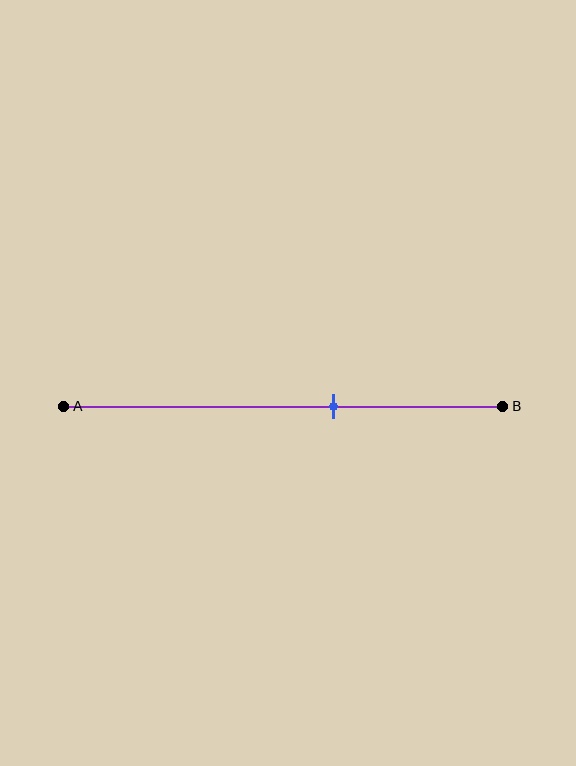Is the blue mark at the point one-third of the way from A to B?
No, the mark is at about 60% from A, not at the 33% one-third point.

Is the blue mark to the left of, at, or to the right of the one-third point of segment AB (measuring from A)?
The blue mark is to the right of the one-third point of segment AB.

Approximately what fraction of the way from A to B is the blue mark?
The blue mark is approximately 60% of the way from A to B.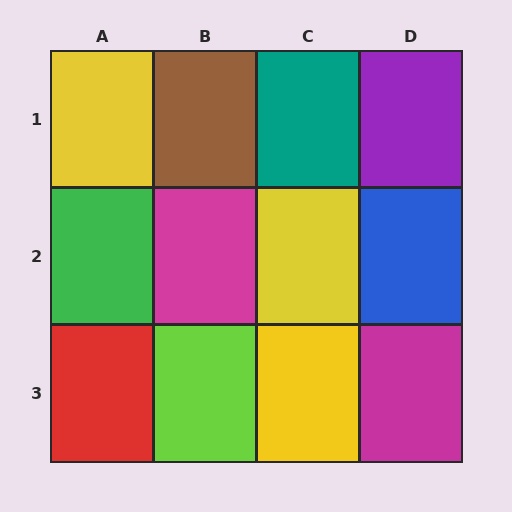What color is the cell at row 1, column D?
Purple.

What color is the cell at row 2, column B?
Magenta.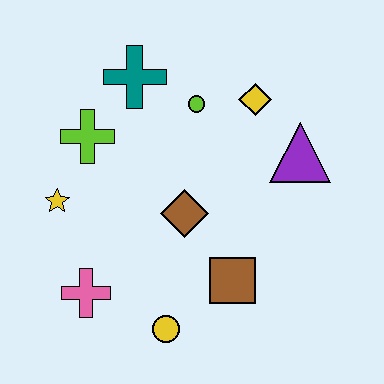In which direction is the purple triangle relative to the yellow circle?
The purple triangle is above the yellow circle.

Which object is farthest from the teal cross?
The yellow circle is farthest from the teal cross.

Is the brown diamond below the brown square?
No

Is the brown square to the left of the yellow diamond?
Yes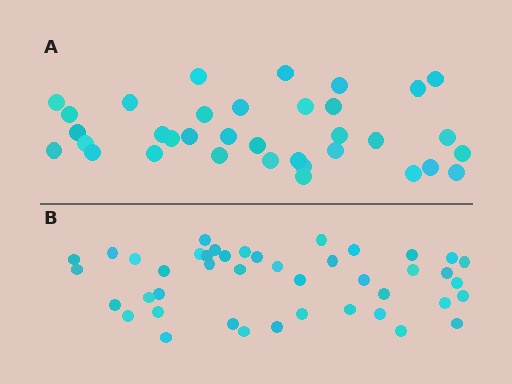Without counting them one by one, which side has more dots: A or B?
Region B (the bottom region) has more dots.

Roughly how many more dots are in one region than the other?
Region B has roughly 8 or so more dots than region A.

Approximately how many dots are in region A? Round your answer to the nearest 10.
About 40 dots. (The exact count is 35, which rounds to 40.)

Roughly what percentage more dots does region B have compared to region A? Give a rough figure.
About 25% more.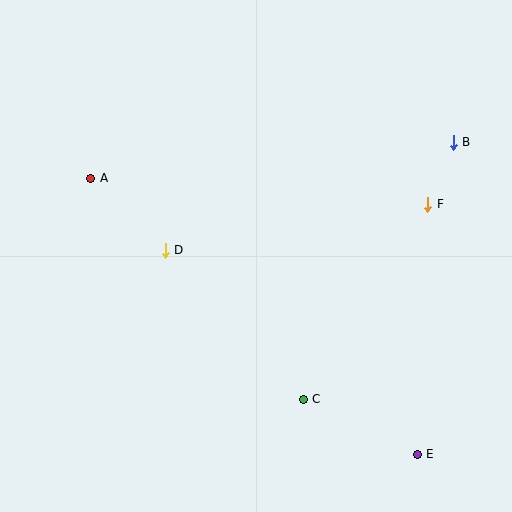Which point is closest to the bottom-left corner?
Point D is closest to the bottom-left corner.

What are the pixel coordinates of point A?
Point A is at (91, 178).